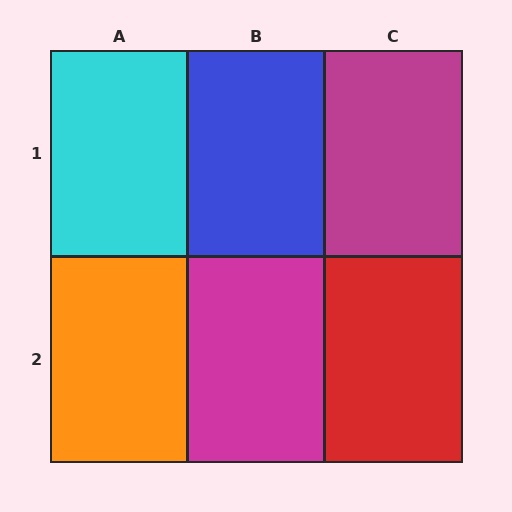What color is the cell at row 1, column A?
Cyan.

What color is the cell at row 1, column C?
Magenta.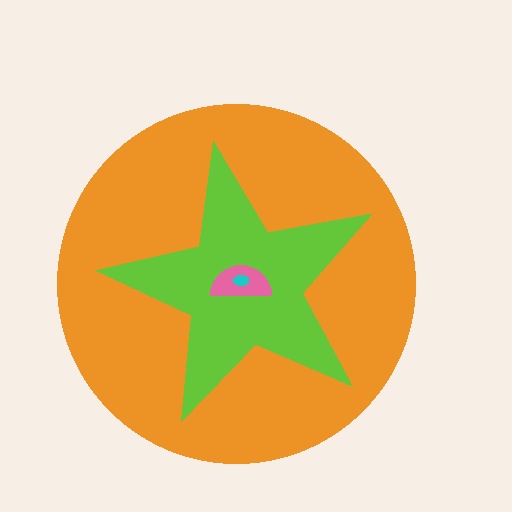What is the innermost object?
The cyan ellipse.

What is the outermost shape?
The orange circle.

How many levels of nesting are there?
4.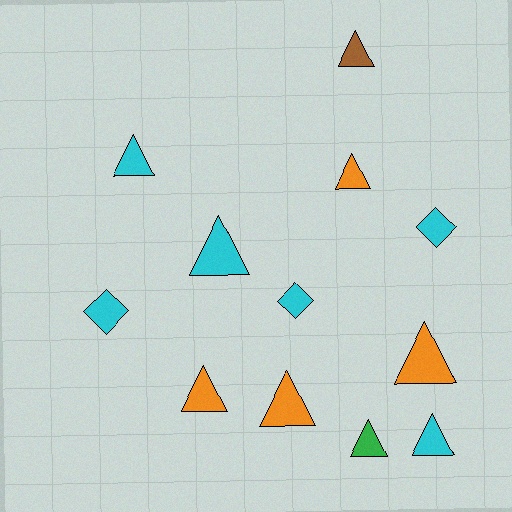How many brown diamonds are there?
There are no brown diamonds.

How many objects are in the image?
There are 12 objects.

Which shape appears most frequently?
Triangle, with 9 objects.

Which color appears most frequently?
Cyan, with 6 objects.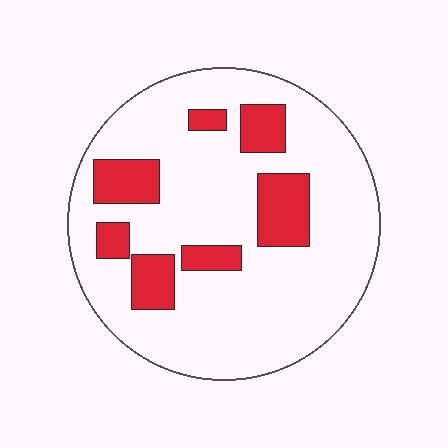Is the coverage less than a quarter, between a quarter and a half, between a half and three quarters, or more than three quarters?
Less than a quarter.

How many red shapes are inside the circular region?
7.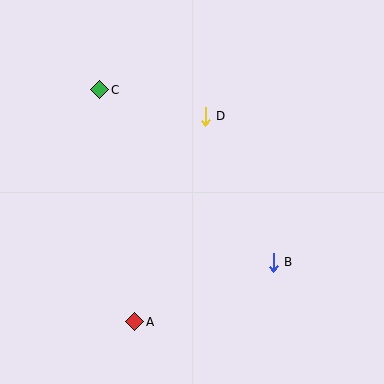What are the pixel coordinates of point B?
Point B is at (273, 262).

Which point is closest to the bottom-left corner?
Point A is closest to the bottom-left corner.